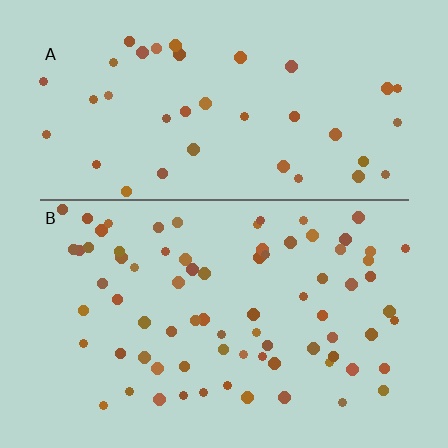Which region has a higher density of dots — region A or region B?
B (the bottom).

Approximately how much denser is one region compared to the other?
Approximately 1.9× — region B over region A.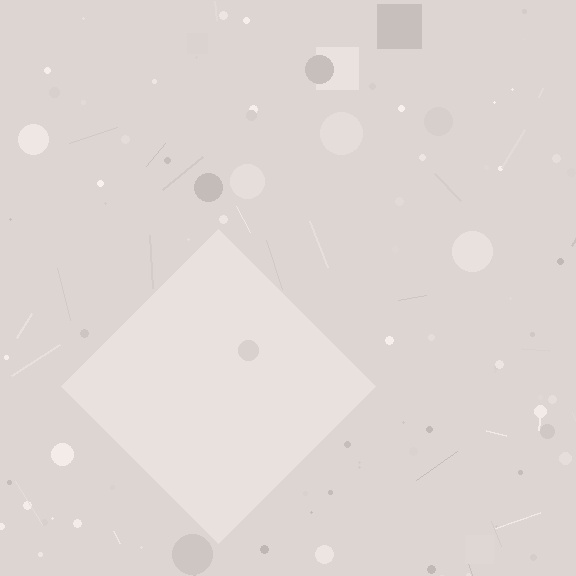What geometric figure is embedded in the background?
A diamond is embedded in the background.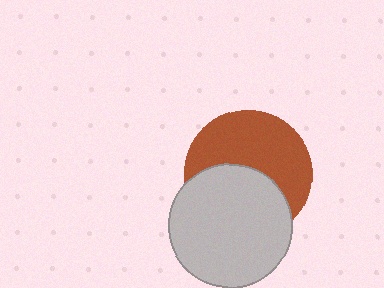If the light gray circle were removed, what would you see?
You would see the complete brown circle.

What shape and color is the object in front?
The object in front is a light gray circle.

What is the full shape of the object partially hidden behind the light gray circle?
The partially hidden object is a brown circle.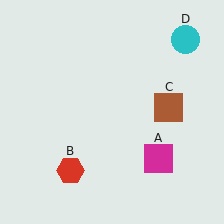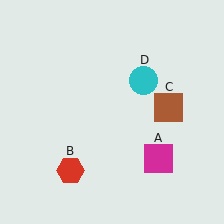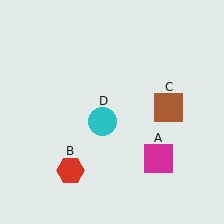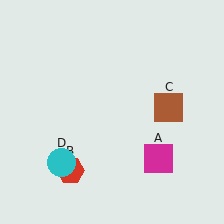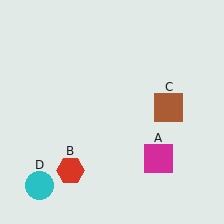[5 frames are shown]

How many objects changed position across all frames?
1 object changed position: cyan circle (object D).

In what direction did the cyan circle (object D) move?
The cyan circle (object D) moved down and to the left.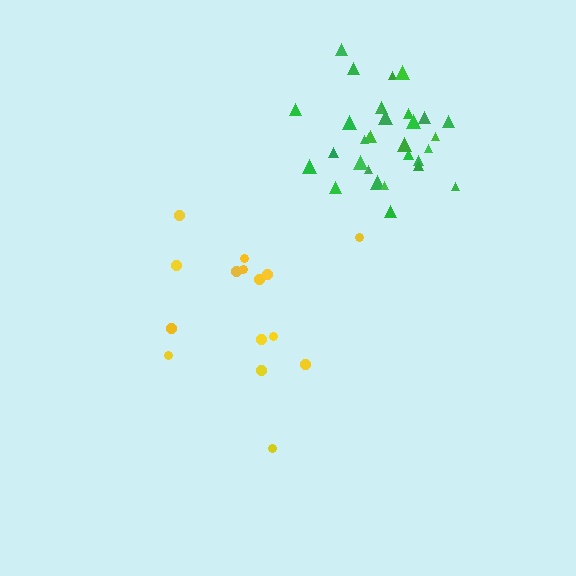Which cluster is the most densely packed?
Green.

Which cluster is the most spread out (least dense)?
Yellow.